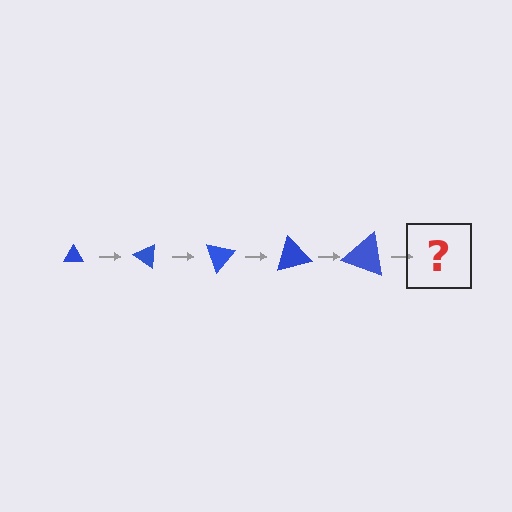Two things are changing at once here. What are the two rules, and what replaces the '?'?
The two rules are that the triangle grows larger each step and it rotates 35 degrees each step. The '?' should be a triangle, larger than the previous one and rotated 175 degrees from the start.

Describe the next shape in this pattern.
It should be a triangle, larger than the previous one and rotated 175 degrees from the start.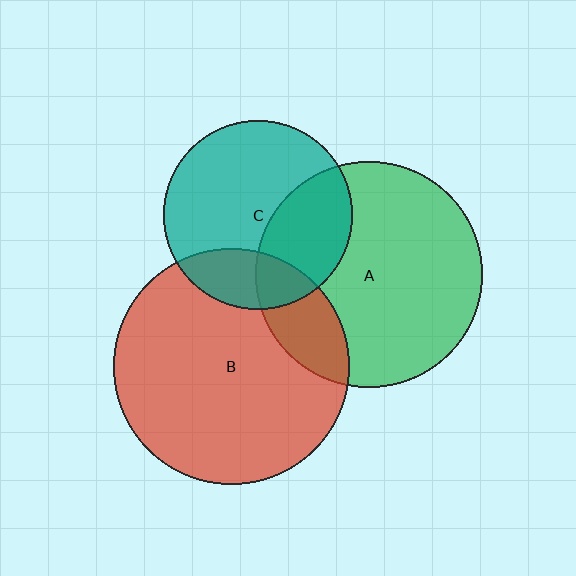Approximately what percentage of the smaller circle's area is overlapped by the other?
Approximately 35%.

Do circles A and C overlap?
Yes.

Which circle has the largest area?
Circle B (red).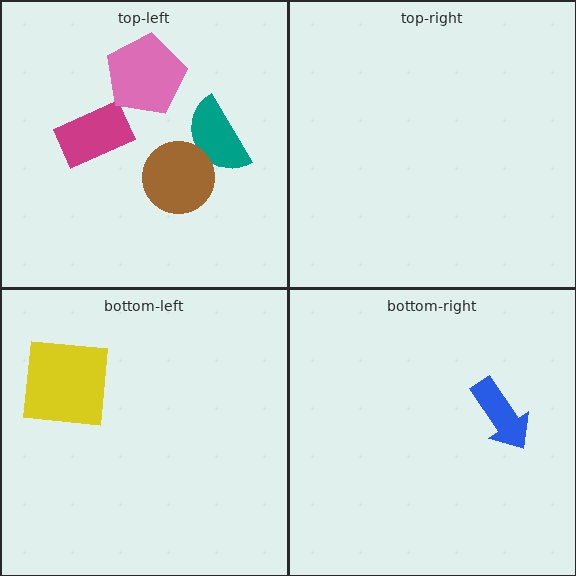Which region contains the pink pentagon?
The top-left region.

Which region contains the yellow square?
The bottom-left region.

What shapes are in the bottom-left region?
The yellow square.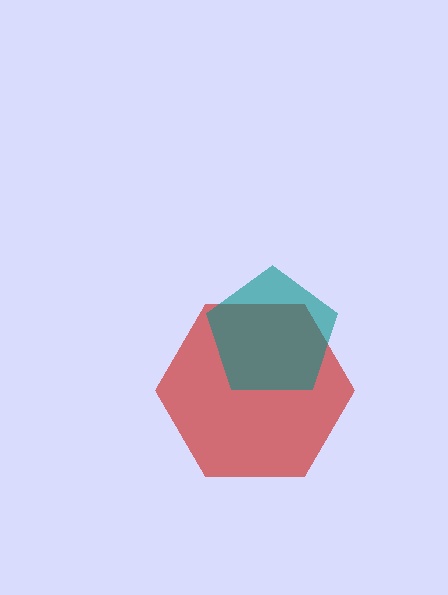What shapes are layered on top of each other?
The layered shapes are: a red hexagon, a teal pentagon.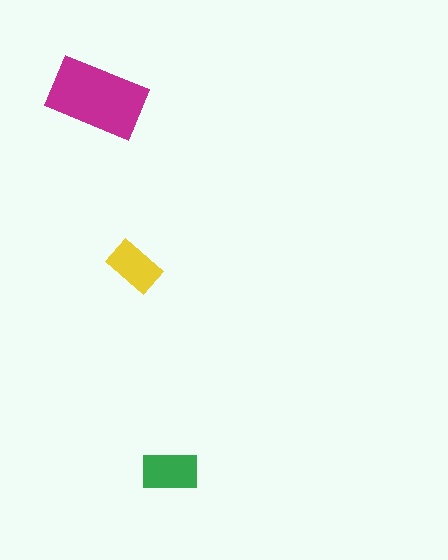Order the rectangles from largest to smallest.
the magenta one, the green one, the yellow one.